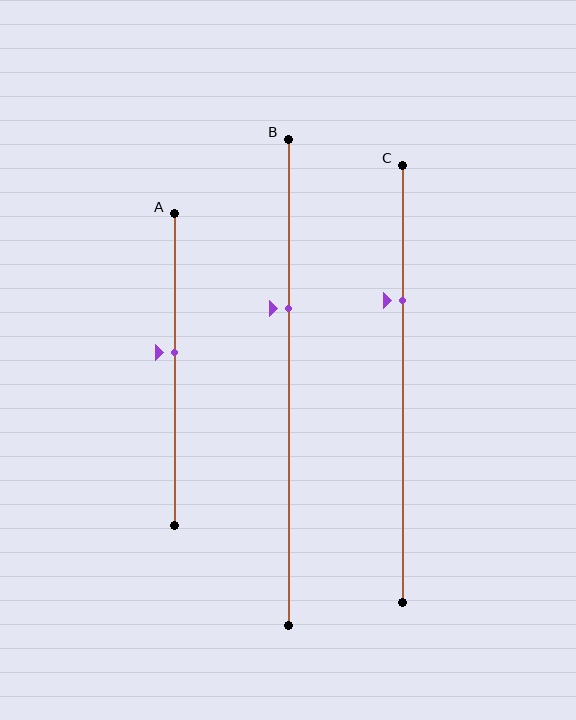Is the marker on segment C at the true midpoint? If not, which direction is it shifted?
No, the marker on segment C is shifted upward by about 19% of the segment length.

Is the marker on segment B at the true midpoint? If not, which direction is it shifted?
No, the marker on segment B is shifted upward by about 15% of the segment length.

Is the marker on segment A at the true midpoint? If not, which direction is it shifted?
No, the marker on segment A is shifted upward by about 5% of the segment length.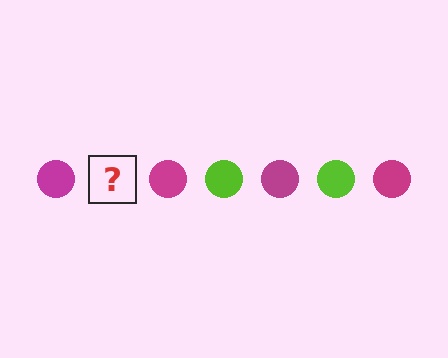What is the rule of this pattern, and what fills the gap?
The rule is that the pattern cycles through magenta, lime circles. The gap should be filled with a lime circle.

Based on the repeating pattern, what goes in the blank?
The blank should be a lime circle.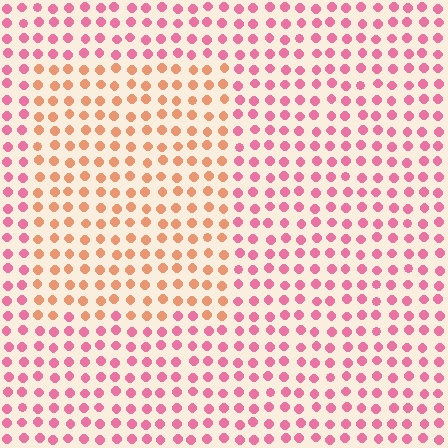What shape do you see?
I see a rectangle.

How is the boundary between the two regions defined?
The boundary is defined purely by a slight shift in hue (about 42 degrees). Spacing, size, and orientation are identical on both sides.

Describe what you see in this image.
The image is filled with small pink elements in a uniform arrangement. A rectangle-shaped region is visible where the elements are tinted to a slightly different hue, forming a subtle color boundary.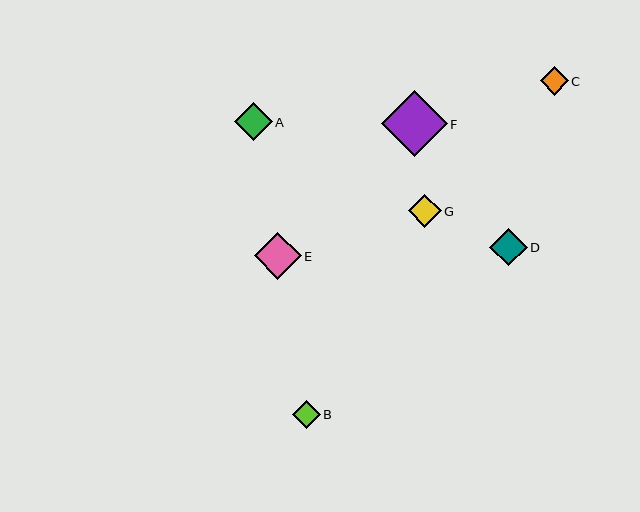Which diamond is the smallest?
Diamond B is the smallest with a size of approximately 28 pixels.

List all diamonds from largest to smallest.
From largest to smallest: F, E, A, D, G, C, B.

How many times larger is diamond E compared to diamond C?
Diamond E is approximately 1.7 times the size of diamond C.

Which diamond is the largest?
Diamond F is the largest with a size of approximately 66 pixels.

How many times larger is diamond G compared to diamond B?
Diamond G is approximately 1.2 times the size of diamond B.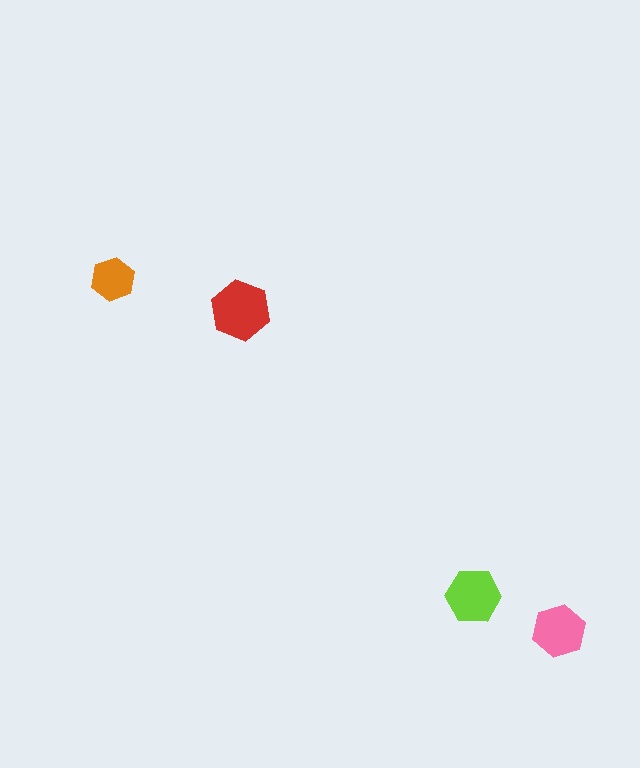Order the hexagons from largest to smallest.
the red one, the lime one, the pink one, the orange one.